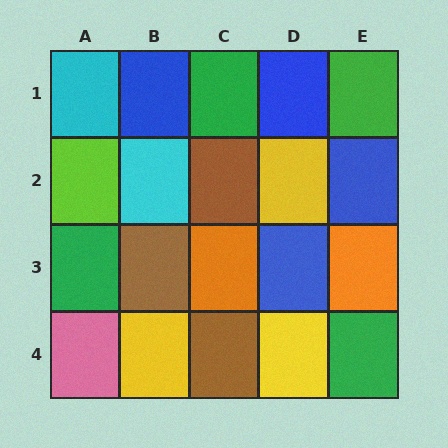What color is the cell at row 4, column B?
Yellow.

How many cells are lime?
1 cell is lime.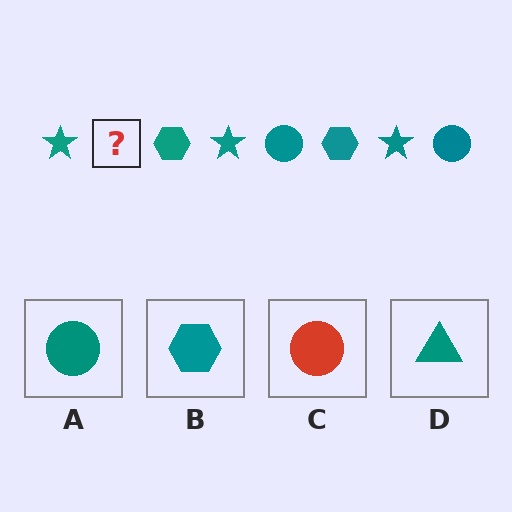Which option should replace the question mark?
Option A.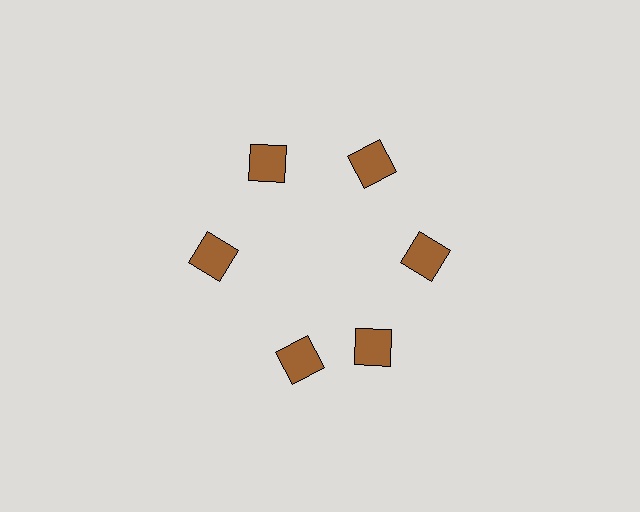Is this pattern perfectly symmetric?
No. The 6 brown squares are arranged in a ring, but one element near the 7 o'clock position is rotated out of alignment along the ring, breaking the 6-fold rotational symmetry.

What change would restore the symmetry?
The symmetry would be restored by rotating it back into even spacing with its neighbors so that all 6 squares sit at equal angles and equal distance from the center.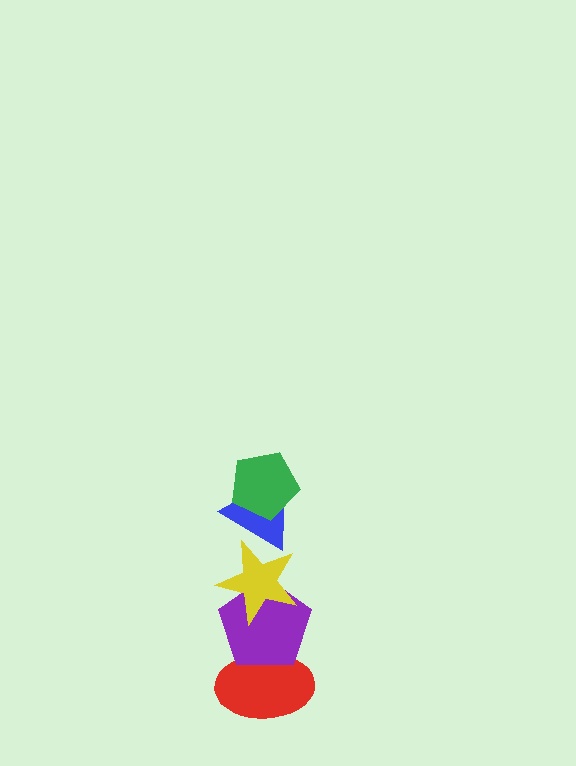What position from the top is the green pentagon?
The green pentagon is 1st from the top.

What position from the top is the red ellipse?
The red ellipse is 5th from the top.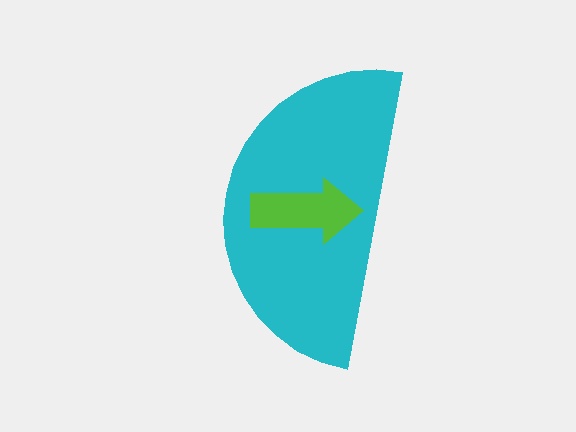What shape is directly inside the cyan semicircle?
The lime arrow.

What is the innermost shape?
The lime arrow.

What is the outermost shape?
The cyan semicircle.